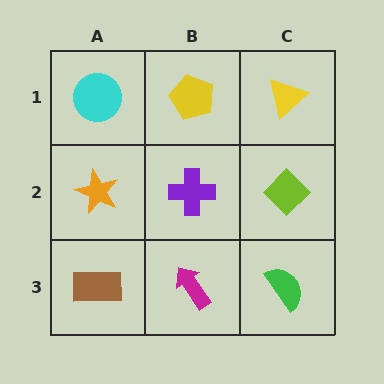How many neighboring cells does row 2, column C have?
3.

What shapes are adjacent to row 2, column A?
A cyan circle (row 1, column A), a brown rectangle (row 3, column A), a purple cross (row 2, column B).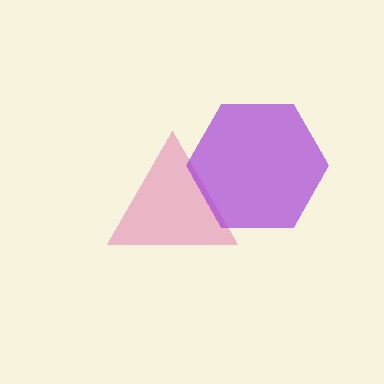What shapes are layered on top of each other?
The layered shapes are: a pink triangle, a purple hexagon.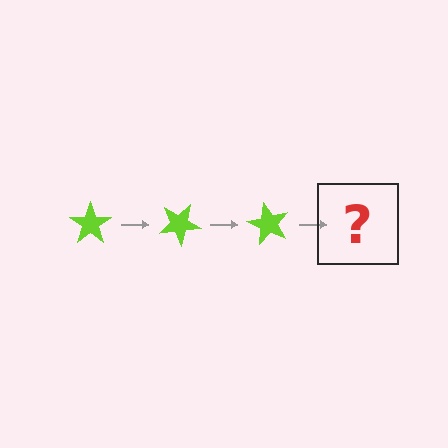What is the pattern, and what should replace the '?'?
The pattern is that the star rotates 30 degrees each step. The '?' should be a lime star rotated 90 degrees.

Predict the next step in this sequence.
The next step is a lime star rotated 90 degrees.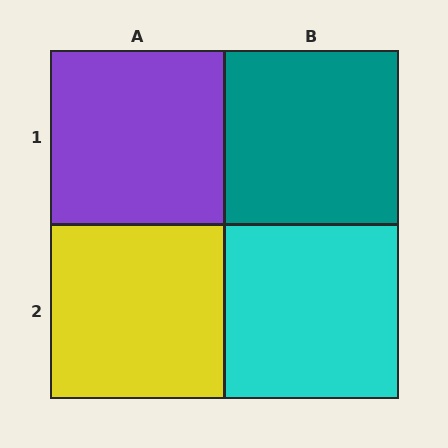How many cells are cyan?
1 cell is cyan.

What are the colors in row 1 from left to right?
Purple, teal.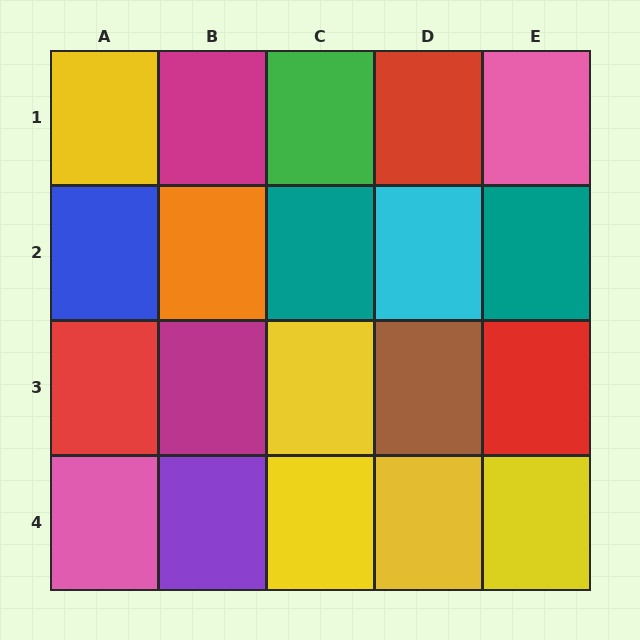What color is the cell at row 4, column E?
Yellow.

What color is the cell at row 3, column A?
Red.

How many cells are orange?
1 cell is orange.